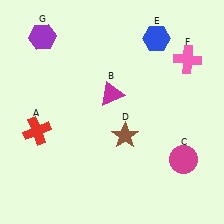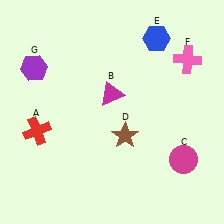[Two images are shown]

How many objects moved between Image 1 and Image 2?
1 object moved between the two images.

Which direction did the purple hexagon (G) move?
The purple hexagon (G) moved down.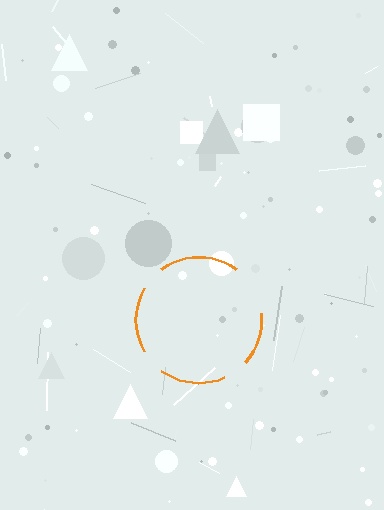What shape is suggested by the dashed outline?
The dashed outline suggests a circle.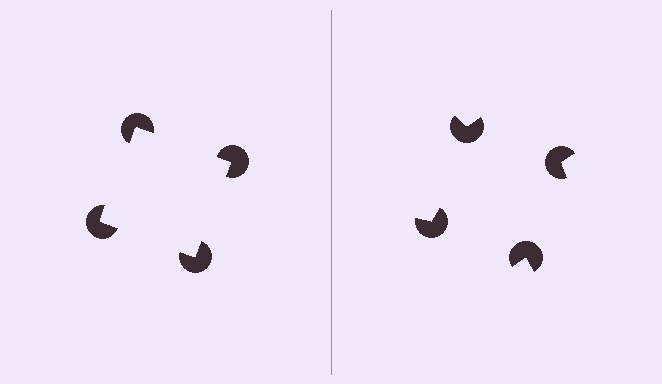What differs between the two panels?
The pac-man discs are positioned identically on both sides; only the wedge orientations differ. On the left they align to a square; on the right they are misaligned.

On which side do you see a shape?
An illusory square appears on the left side. On the right side the wedge cuts are rotated, so no coherent shape forms.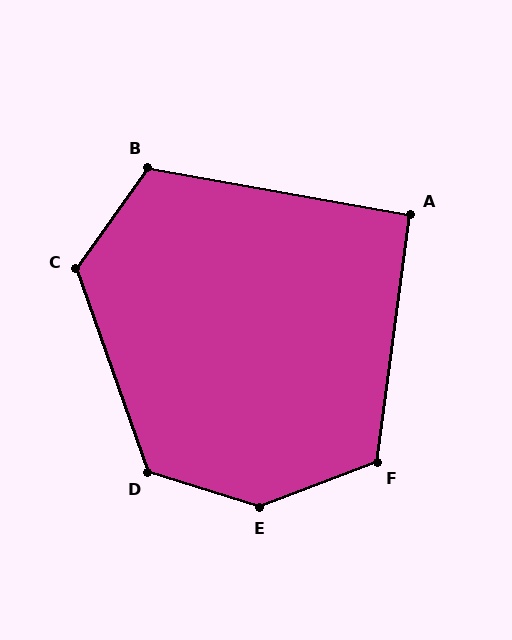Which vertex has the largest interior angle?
E, at approximately 142 degrees.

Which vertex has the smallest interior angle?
A, at approximately 93 degrees.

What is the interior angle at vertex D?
Approximately 127 degrees (obtuse).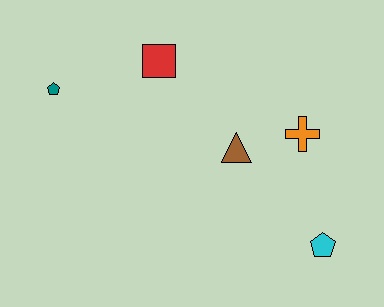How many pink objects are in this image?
There are no pink objects.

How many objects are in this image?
There are 5 objects.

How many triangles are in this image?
There is 1 triangle.